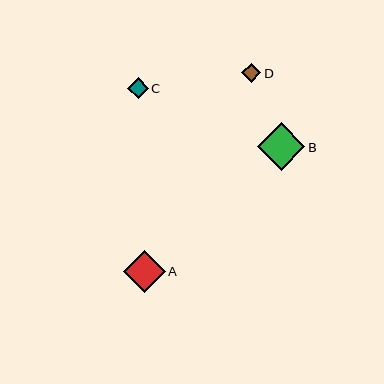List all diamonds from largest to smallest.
From largest to smallest: B, A, C, D.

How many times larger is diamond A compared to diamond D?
Diamond A is approximately 2.2 times the size of diamond D.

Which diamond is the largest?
Diamond B is the largest with a size of approximately 47 pixels.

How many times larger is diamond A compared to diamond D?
Diamond A is approximately 2.2 times the size of diamond D.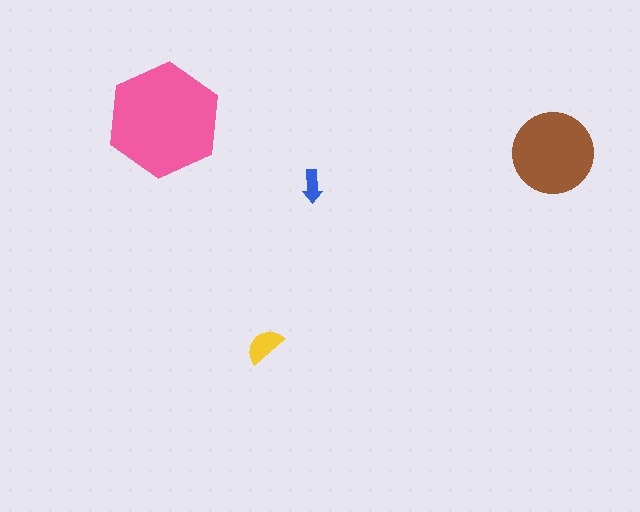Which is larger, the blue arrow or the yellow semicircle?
The yellow semicircle.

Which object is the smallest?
The blue arrow.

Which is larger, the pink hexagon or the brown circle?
The pink hexagon.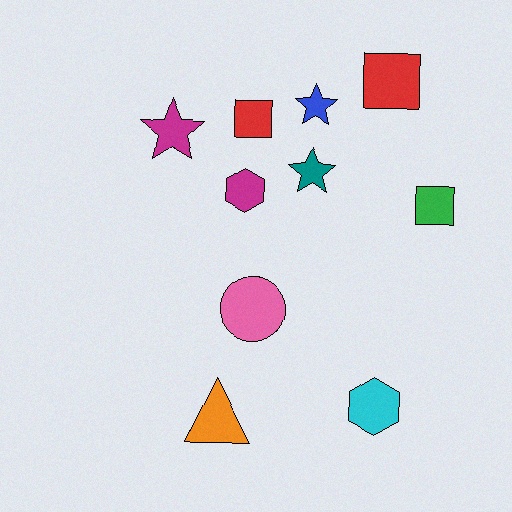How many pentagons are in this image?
There are no pentagons.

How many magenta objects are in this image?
There are 2 magenta objects.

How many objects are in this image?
There are 10 objects.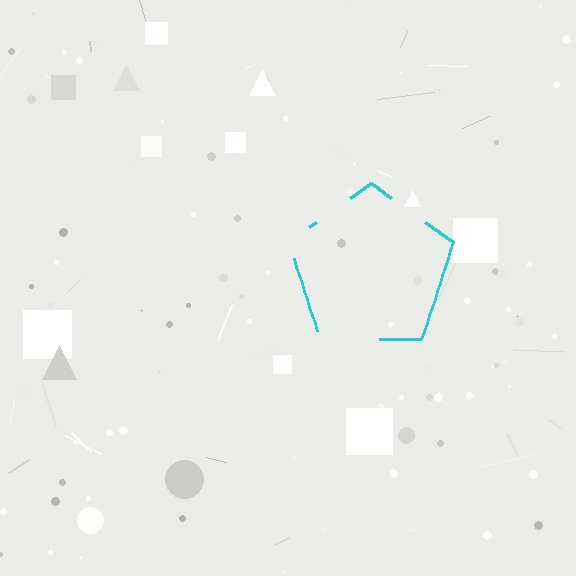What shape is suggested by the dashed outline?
The dashed outline suggests a pentagon.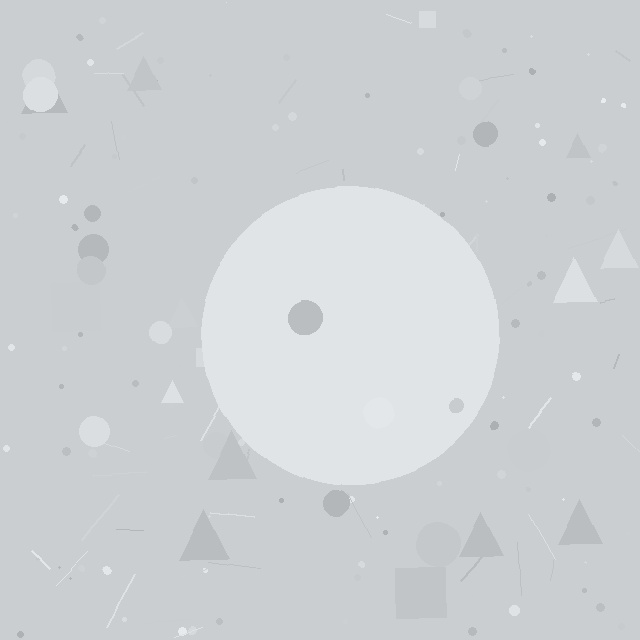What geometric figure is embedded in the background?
A circle is embedded in the background.